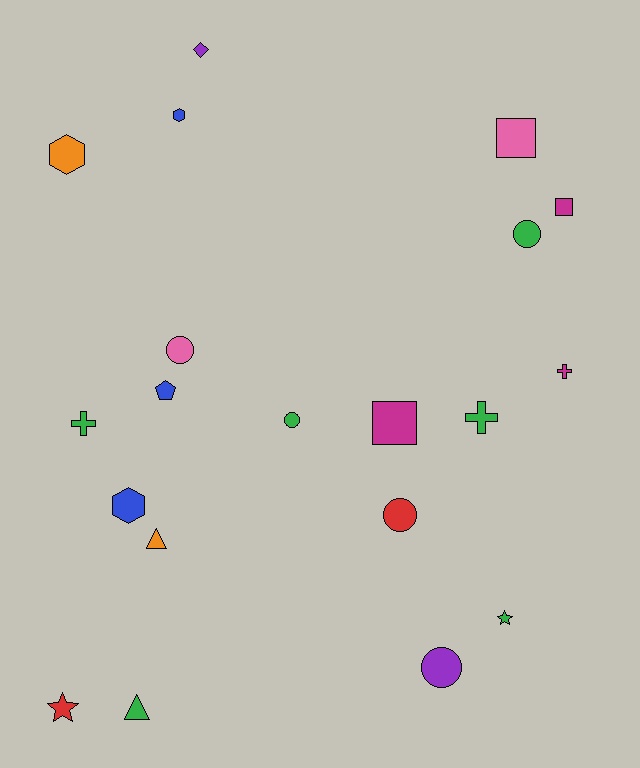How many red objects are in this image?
There are 2 red objects.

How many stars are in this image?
There are 2 stars.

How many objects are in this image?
There are 20 objects.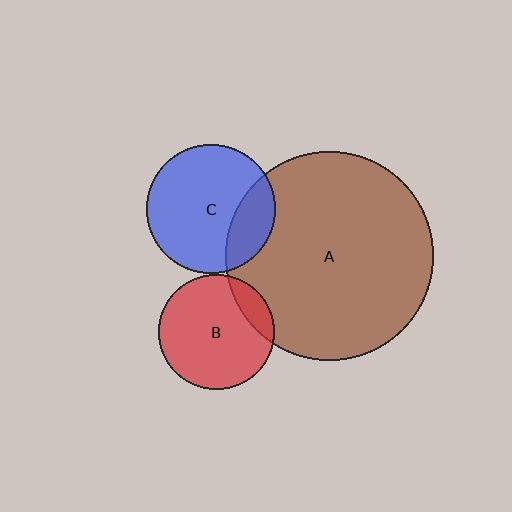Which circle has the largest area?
Circle A (brown).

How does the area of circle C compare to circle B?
Approximately 1.3 times.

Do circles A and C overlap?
Yes.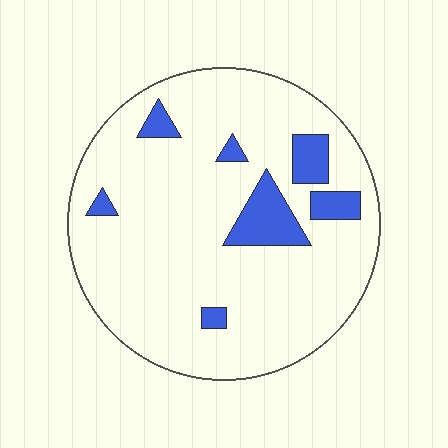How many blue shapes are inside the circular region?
7.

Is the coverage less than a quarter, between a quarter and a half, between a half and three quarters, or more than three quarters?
Less than a quarter.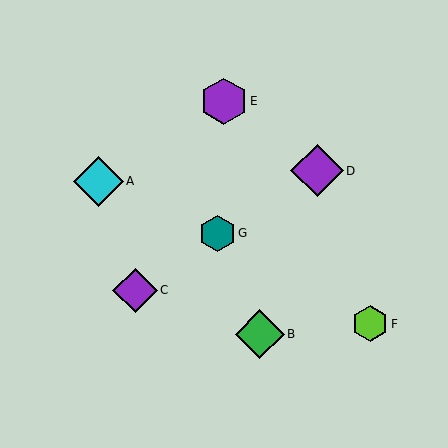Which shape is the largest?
The purple diamond (labeled D) is the largest.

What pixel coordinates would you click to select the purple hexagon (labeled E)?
Click at (224, 101) to select the purple hexagon E.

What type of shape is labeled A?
Shape A is a cyan diamond.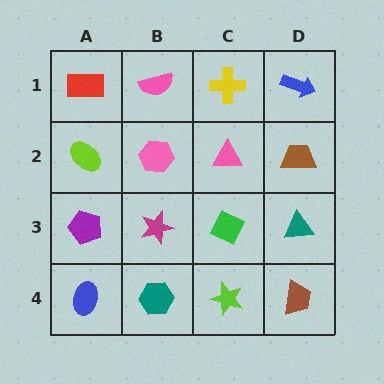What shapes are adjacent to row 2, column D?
A blue arrow (row 1, column D), a teal triangle (row 3, column D), a pink triangle (row 2, column C).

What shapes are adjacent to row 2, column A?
A red rectangle (row 1, column A), a purple pentagon (row 3, column A), a pink hexagon (row 2, column B).